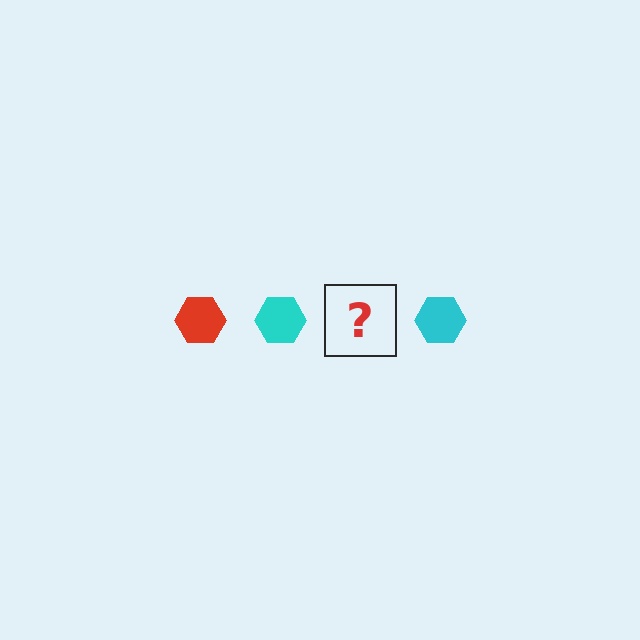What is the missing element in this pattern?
The missing element is a red hexagon.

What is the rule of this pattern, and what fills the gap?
The rule is that the pattern cycles through red, cyan hexagons. The gap should be filled with a red hexagon.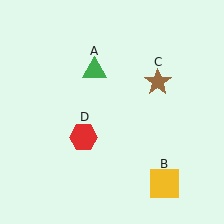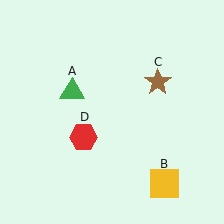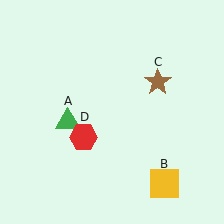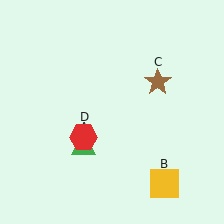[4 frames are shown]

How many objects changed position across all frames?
1 object changed position: green triangle (object A).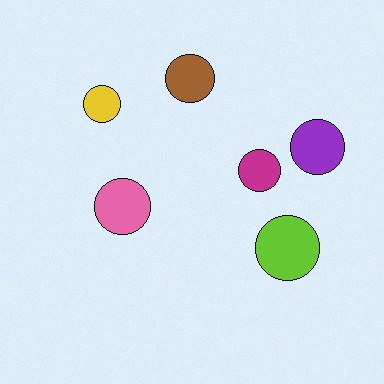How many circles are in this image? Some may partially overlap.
There are 6 circles.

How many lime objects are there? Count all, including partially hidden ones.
There is 1 lime object.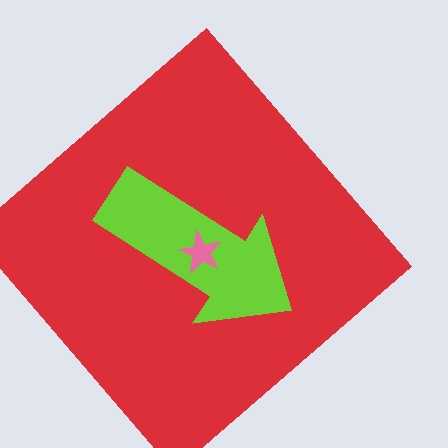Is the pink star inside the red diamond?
Yes.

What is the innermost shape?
The pink star.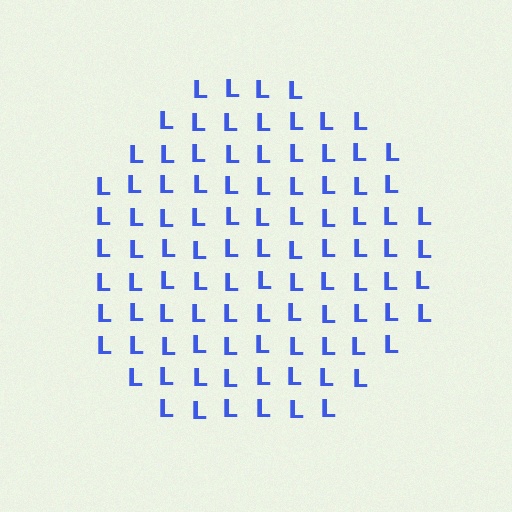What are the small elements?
The small elements are letter L's.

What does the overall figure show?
The overall figure shows a circle.